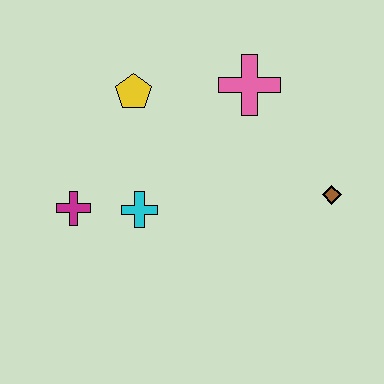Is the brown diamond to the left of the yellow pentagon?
No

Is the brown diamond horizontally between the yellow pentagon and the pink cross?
No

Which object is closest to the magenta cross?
The cyan cross is closest to the magenta cross.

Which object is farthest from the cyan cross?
The brown diamond is farthest from the cyan cross.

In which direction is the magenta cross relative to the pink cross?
The magenta cross is to the left of the pink cross.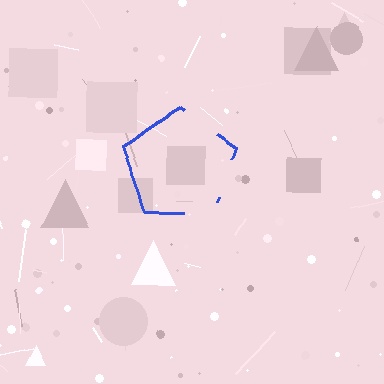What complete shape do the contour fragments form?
The contour fragments form a pentagon.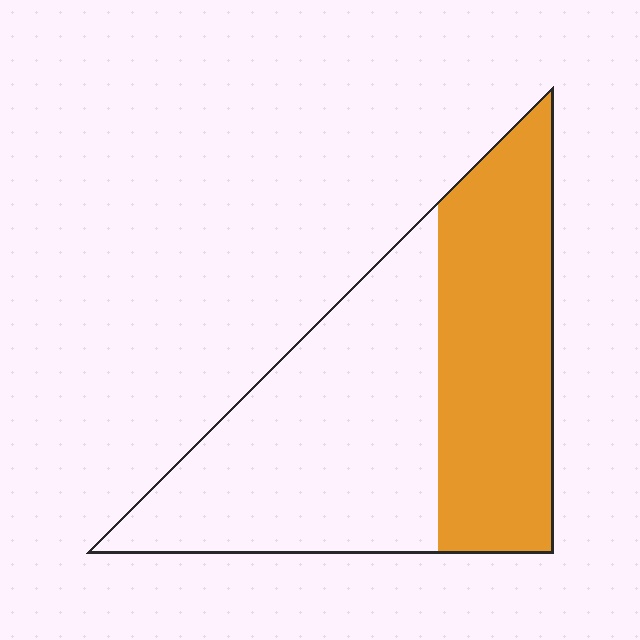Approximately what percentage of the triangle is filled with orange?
Approximately 45%.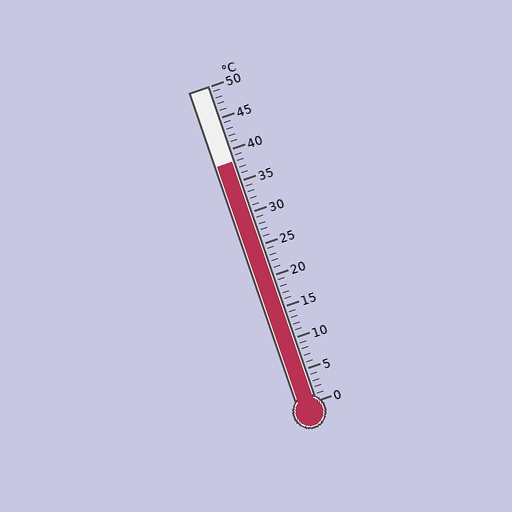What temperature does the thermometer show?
The thermometer shows approximately 38°C.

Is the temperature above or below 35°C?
The temperature is above 35°C.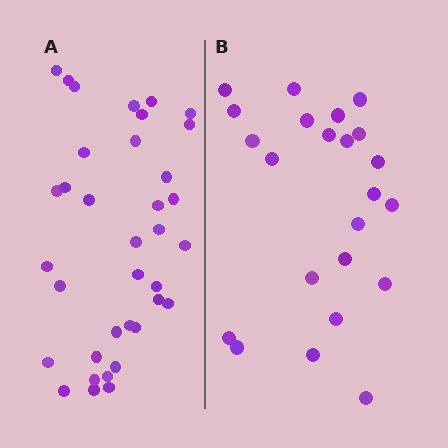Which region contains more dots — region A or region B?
Region A (the left region) has more dots.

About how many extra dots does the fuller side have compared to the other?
Region A has approximately 15 more dots than region B.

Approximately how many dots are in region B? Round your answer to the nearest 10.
About 20 dots. (The exact count is 23, which rounds to 20.)